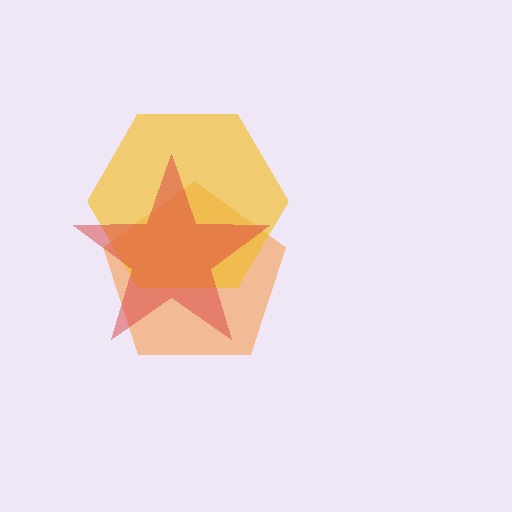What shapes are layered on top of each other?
The layered shapes are: an orange pentagon, a yellow hexagon, a red star.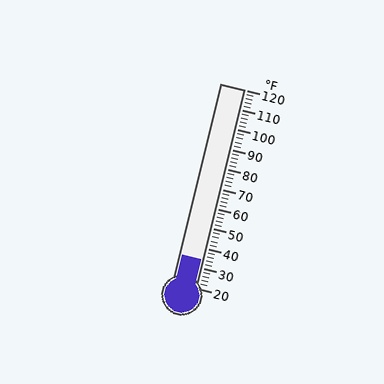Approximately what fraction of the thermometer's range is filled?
The thermometer is filled to approximately 15% of its range.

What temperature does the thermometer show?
The thermometer shows approximately 34°F.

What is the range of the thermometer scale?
The thermometer scale ranges from 20°F to 120°F.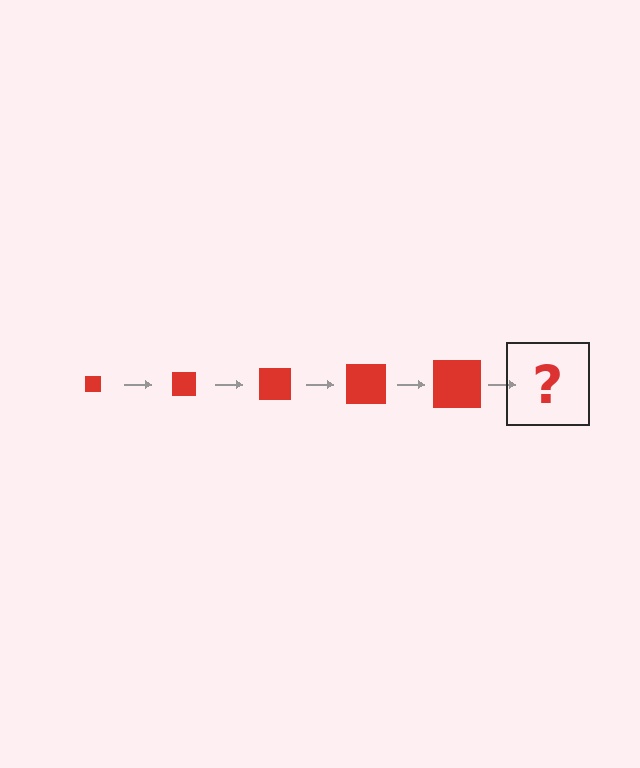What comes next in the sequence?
The next element should be a red square, larger than the previous one.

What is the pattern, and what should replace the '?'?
The pattern is that the square gets progressively larger each step. The '?' should be a red square, larger than the previous one.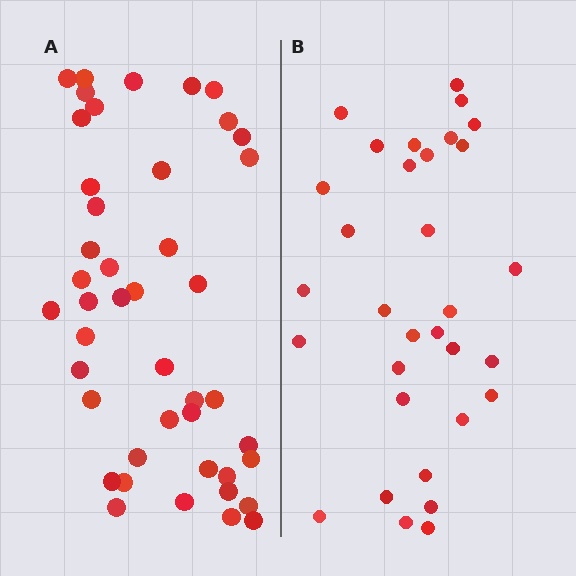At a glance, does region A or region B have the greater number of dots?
Region A (the left region) has more dots.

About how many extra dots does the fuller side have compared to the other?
Region A has roughly 12 or so more dots than region B.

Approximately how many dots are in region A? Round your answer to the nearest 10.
About 40 dots. (The exact count is 44, which rounds to 40.)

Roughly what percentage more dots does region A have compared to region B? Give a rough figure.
About 40% more.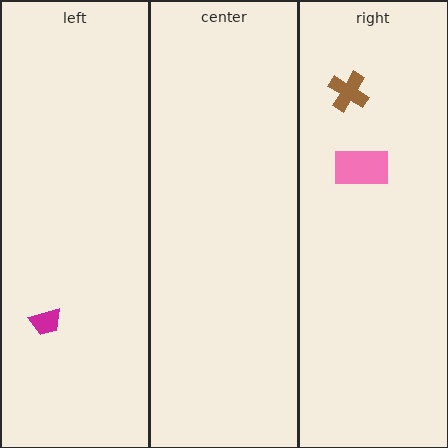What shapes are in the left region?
The magenta trapezoid.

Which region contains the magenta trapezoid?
The left region.